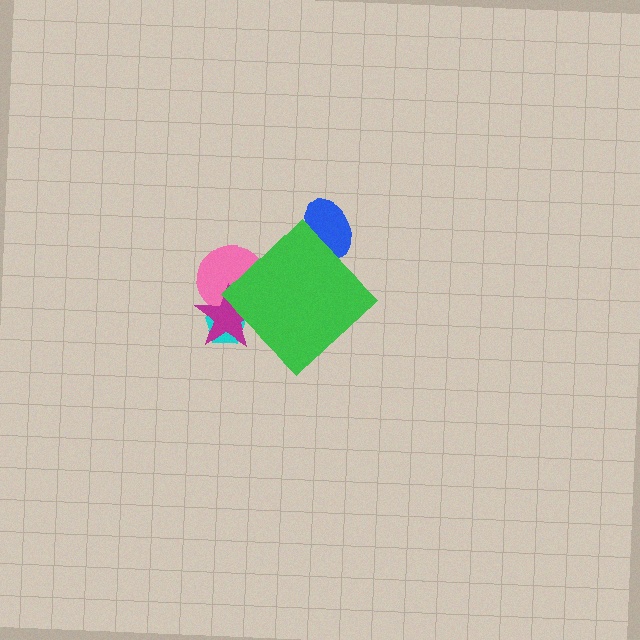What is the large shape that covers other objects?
A green diamond.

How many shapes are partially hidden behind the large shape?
4 shapes are partially hidden.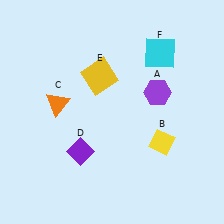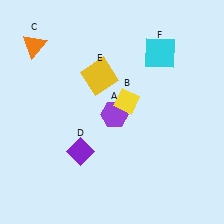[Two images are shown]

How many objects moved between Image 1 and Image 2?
3 objects moved between the two images.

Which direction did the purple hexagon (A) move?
The purple hexagon (A) moved left.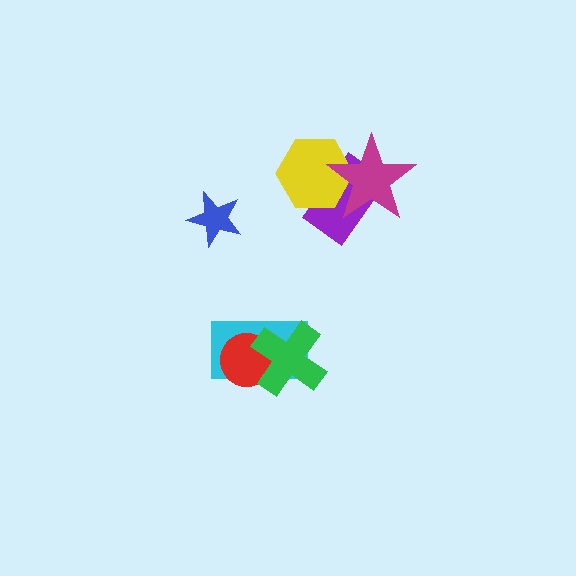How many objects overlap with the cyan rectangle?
2 objects overlap with the cyan rectangle.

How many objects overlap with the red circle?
2 objects overlap with the red circle.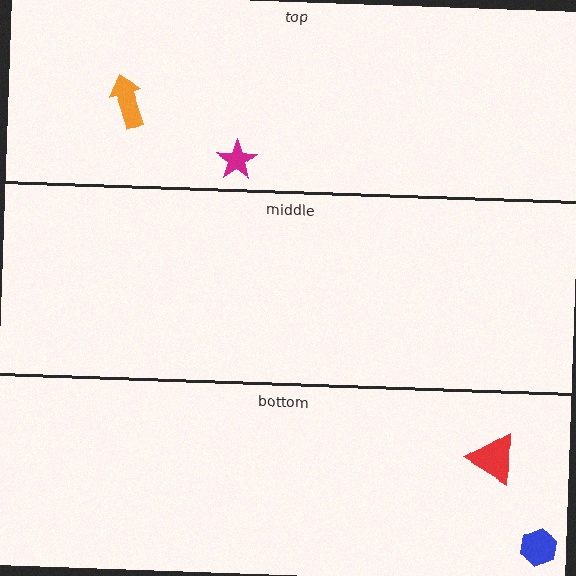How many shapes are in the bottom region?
2.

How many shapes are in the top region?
2.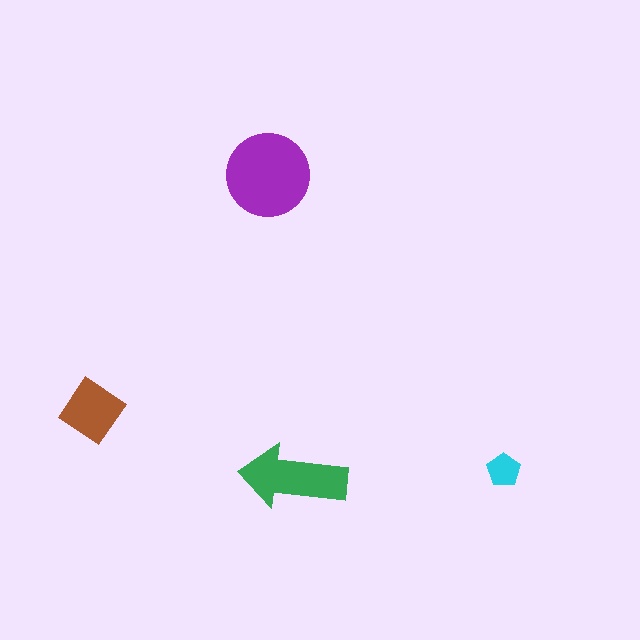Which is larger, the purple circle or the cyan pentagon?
The purple circle.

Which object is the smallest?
The cyan pentagon.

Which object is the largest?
The purple circle.